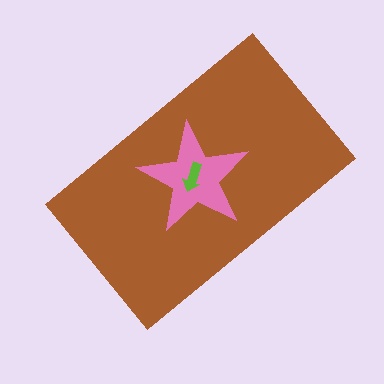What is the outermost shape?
The brown rectangle.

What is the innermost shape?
The lime arrow.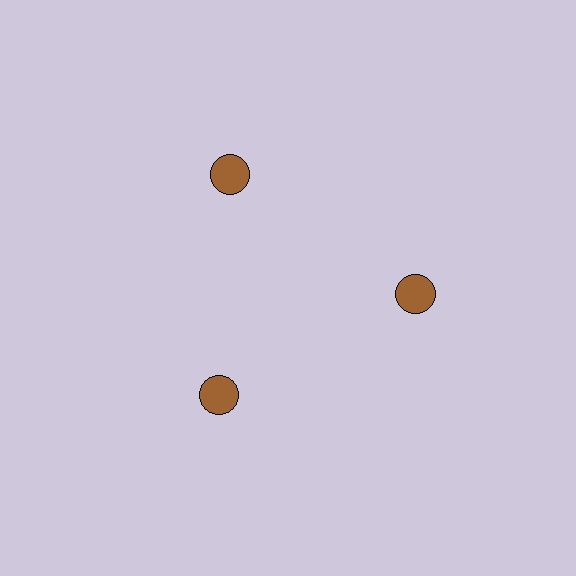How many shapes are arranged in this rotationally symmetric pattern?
There are 3 shapes, arranged in 3 groups of 1.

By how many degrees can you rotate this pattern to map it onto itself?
The pattern maps onto itself every 120 degrees of rotation.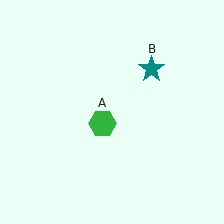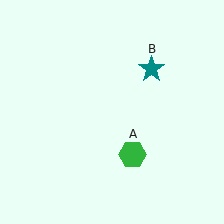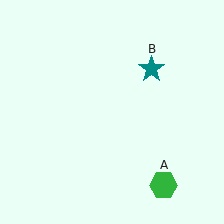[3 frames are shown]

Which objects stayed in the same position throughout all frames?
Teal star (object B) remained stationary.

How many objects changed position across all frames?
1 object changed position: green hexagon (object A).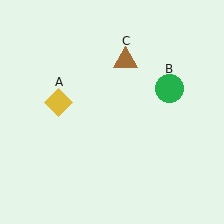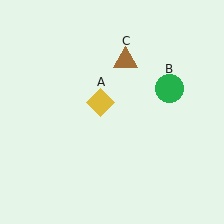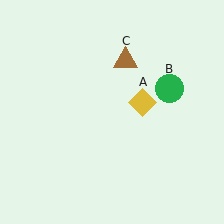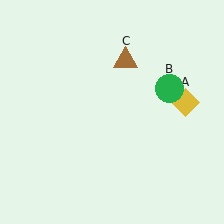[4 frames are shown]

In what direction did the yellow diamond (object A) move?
The yellow diamond (object A) moved right.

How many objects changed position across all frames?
1 object changed position: yellow diamond (object A).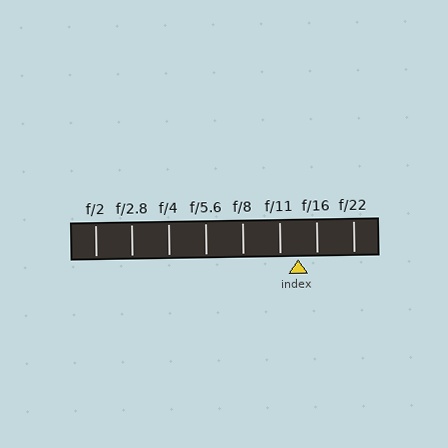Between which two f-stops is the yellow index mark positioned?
The index mark is between f/11 and f/16.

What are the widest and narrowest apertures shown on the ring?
The widest aperture shown is f/2 and the narrowest is f/22.